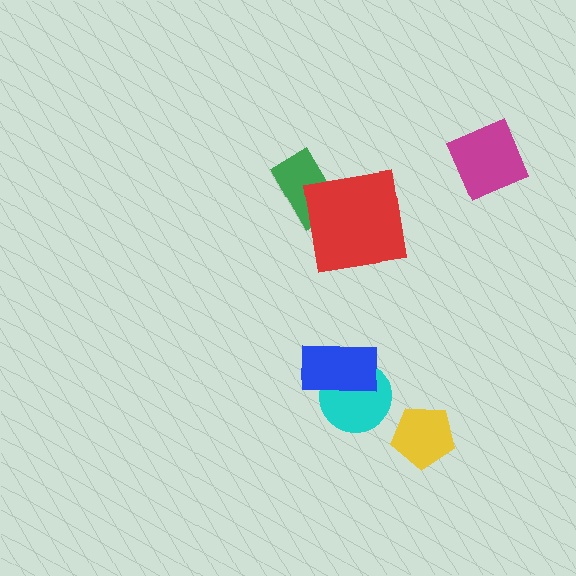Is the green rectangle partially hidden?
Yes, it is partially covered by another shape.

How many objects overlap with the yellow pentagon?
0 objects overlap with the yellow pentagon.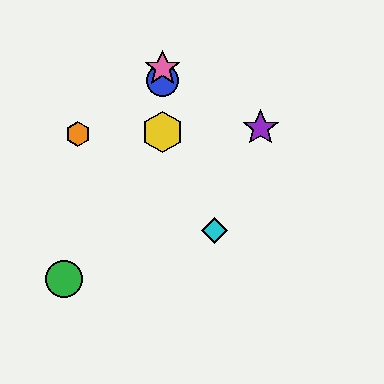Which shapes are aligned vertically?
The red hexagon, the blue circle, the yellow hexagon, the pink star are aligned vertically.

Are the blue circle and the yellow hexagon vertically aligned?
Yes, both are at x≈163.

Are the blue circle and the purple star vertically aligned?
No, the blue circle is at x≈163 and the purple star is at x≈261.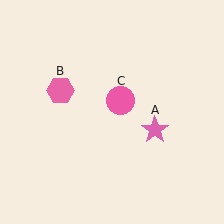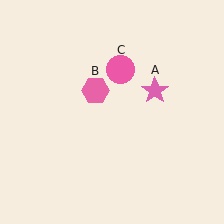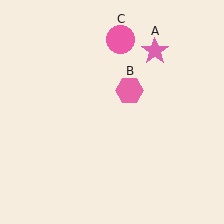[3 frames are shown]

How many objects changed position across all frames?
3 objects changed position: pink star (object A), pink hexagon (object B), pink circle (object C).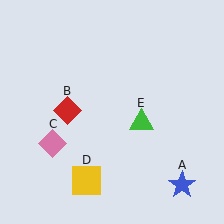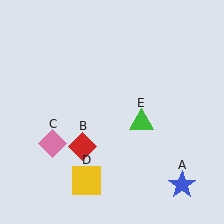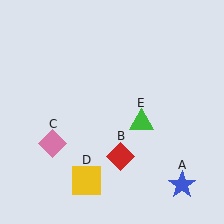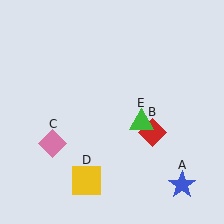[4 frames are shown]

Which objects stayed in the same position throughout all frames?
Blue star (object A) and pink diamond (object C) and yellow square (object D) and green triangle (object E) remained stationary.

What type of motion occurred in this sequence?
The red diamond (object B) rotated counterclockwise around the center of the scene.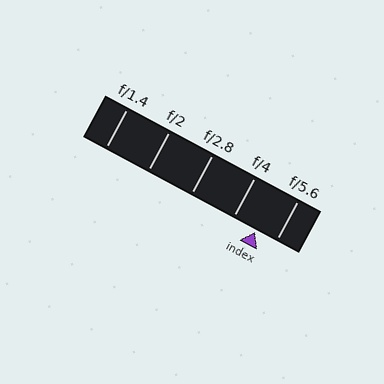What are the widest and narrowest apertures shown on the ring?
The widest aperture shown is f/1.4 and the narrowest is f/5.6.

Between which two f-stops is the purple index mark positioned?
The index mark is between f/4 and f/5.6.